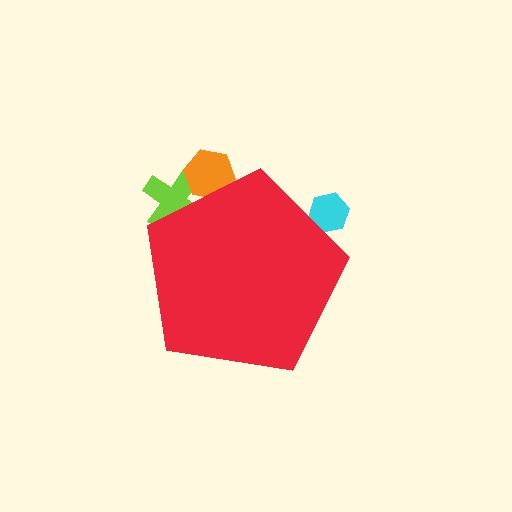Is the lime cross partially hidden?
Yes, the lime cross is partially hidden behind the red pentagon.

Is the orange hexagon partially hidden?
Yes, the orange hexagon is partially hidden behind the red pentagon.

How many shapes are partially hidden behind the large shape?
3 shapes are partially hidden.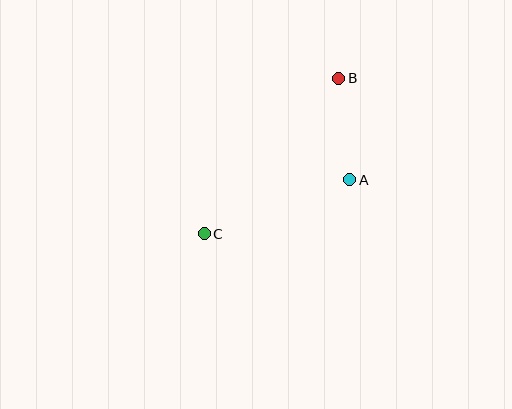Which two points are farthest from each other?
Points B and C are farthest from each other.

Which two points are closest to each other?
Points A and B are closest to each other.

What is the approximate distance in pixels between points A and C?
The distance between A and C is approximately 155 pixels.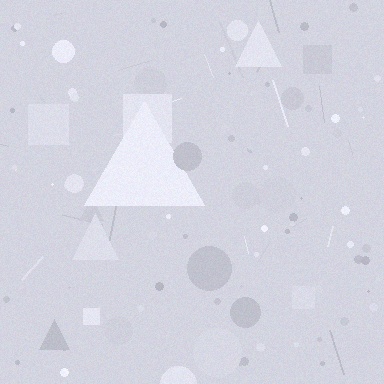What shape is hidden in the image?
A triangle is hidden in the image.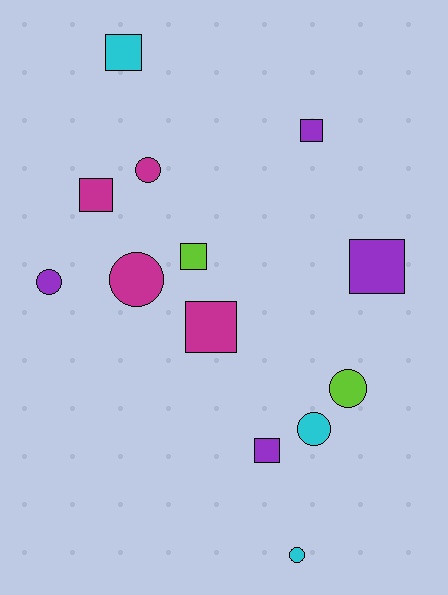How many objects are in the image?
There are 13 objects.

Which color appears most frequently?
Magenta, with 4 objects.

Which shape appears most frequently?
Square, with 7 objects.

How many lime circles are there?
There is 1 lime circle.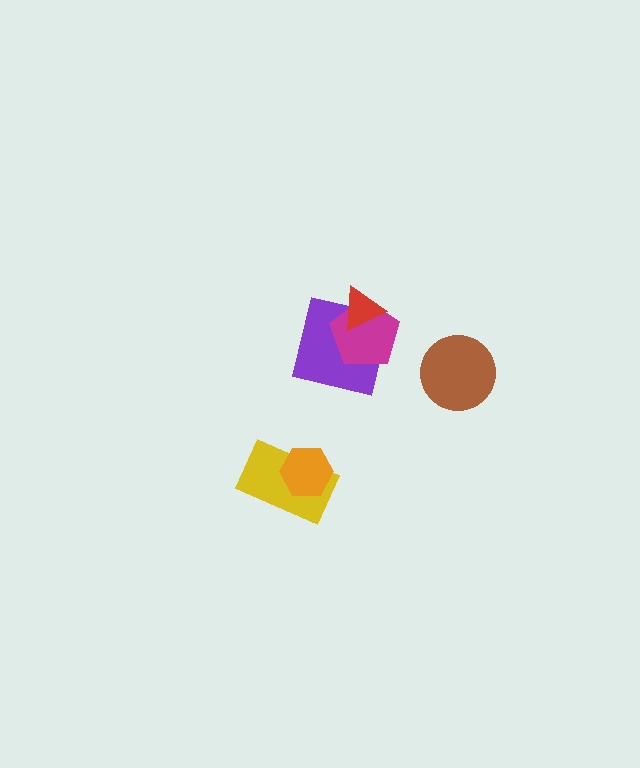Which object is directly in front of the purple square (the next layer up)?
The magenta pentagon is directly in front of the purple square.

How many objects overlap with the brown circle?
0 objects overlap with the brown circle.